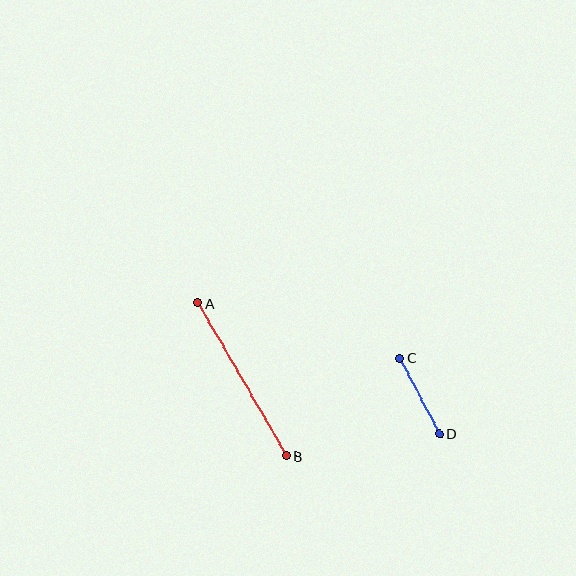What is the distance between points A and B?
The distance is approximately 176 pixels.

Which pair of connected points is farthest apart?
Points A and B are farthest apart.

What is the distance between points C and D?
The distance is approximately 85 pixels.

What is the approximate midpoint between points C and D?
The midpoint is at approximately (419, 396) pixels.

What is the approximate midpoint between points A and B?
The midpoint is at approximately (242, 380) pixels.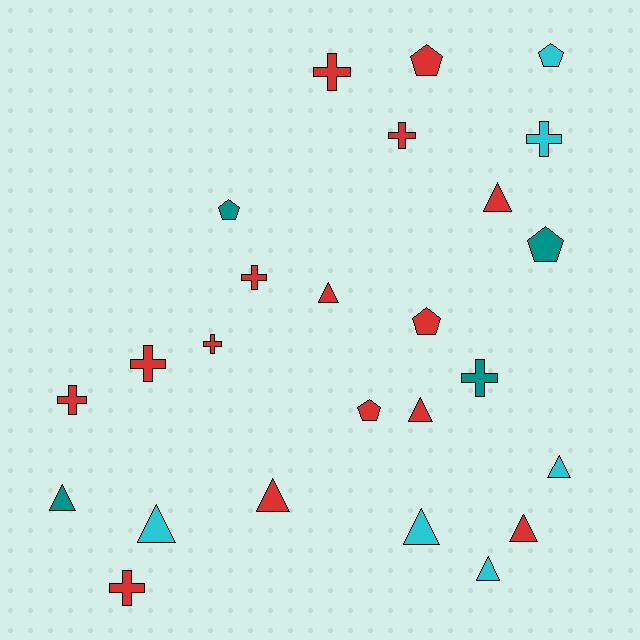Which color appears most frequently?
Red, with 15 objects.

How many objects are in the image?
There are 25 objects.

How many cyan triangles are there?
There are 4 cyan triangles.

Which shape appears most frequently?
Triangle, with 10 objects.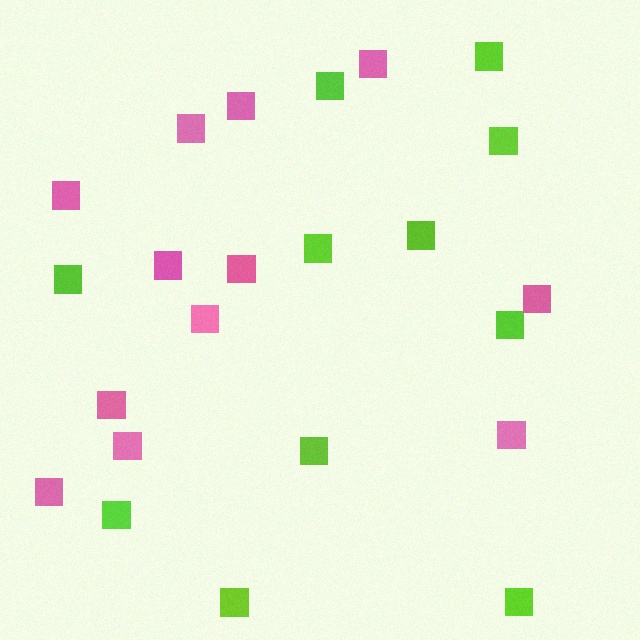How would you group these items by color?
There are 2 groups: one group of lime squares (11) and one group of pink squares (12).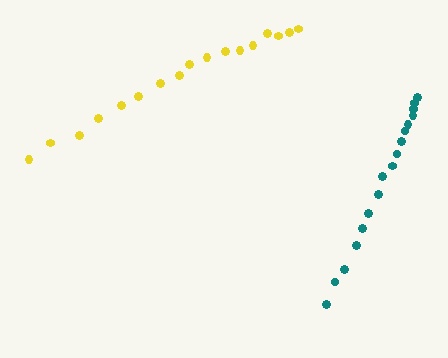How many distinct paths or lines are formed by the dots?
There are 2 distinct paths.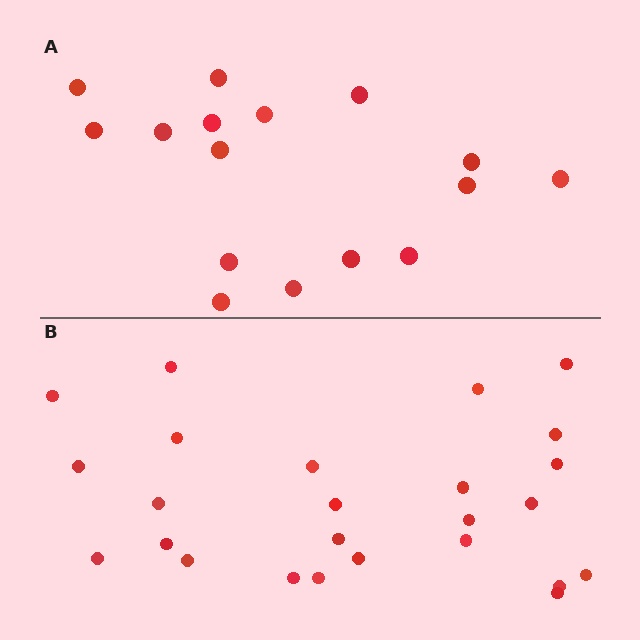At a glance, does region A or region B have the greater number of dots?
Region B (the bottom region) has more dots.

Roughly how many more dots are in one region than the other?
Region B has roughly 8 or so more dots than region A.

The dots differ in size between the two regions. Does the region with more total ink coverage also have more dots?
No. Region A has more total ink coverage because its dots are larger, but region B actually contains more individual dots. Total area can be misleading — the number of items is what matters here.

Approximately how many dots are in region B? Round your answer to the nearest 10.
About 20 dots. (The exact count is 25, which rounds to 20.)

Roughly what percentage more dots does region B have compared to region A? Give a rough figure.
About 55% more.